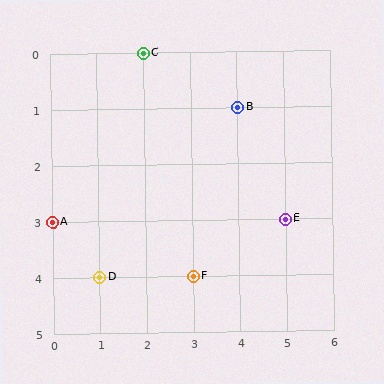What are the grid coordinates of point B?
Point B is at grid coordinates (4, 1).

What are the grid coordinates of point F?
Point F is at grid coordinates (3, 4).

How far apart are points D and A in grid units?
Points D and A are 1 column and 1 row apart (about 1.4 grid units diagonally).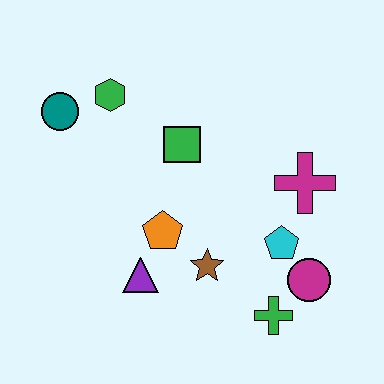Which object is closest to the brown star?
The orange pentagon is closest to the brown star.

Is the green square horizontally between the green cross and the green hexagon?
Yes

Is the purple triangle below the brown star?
Yes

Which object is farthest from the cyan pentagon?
The teal circle is farthest from the cyan pentagon.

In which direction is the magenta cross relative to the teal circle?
The magenta cross is to the right of the teal circle.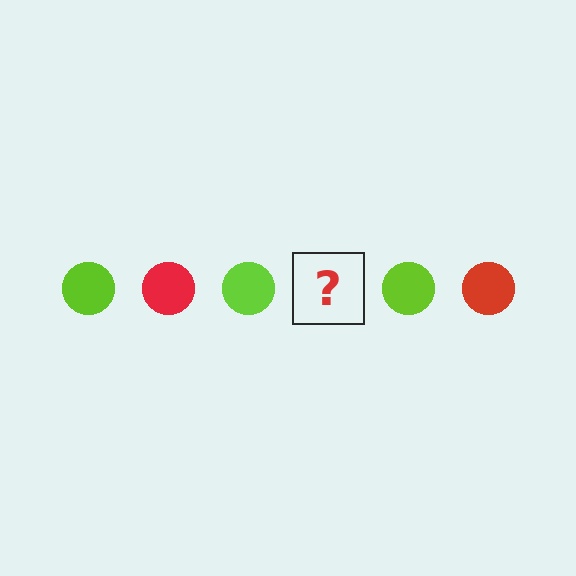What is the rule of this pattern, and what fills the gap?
The rule is that the pattern cycles through lime, red circles. The gap should be filled with a red circle.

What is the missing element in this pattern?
The missing element is a red circle.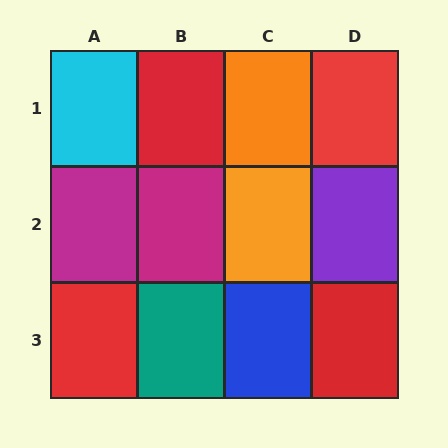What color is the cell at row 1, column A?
Cyan.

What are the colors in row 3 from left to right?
Red, teal, blue, red.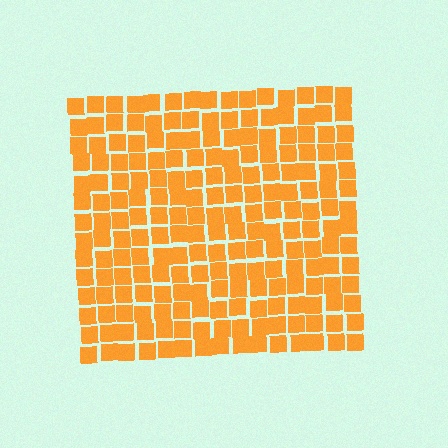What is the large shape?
The large shape is a square.